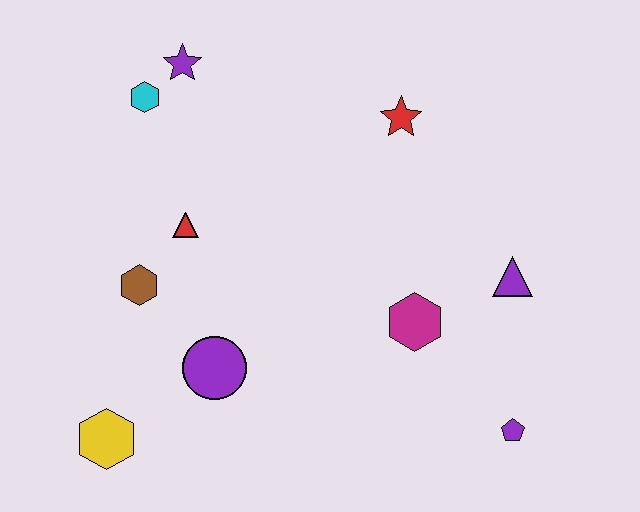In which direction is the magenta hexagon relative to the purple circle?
The magenta hexagon is to the right of the purple circle.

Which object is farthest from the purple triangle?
The yellow hexagon is farthest from the purple triangle.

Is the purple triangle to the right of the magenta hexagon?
Yes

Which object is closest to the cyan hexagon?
The purple star is closest to the cyan hexagon.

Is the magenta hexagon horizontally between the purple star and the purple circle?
No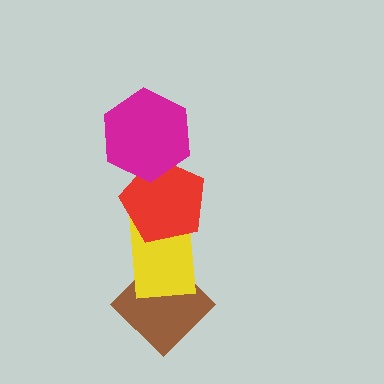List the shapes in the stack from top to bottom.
From top to bottom: the magenta hexagon, the red pentagon, the yellow rectangle, the brown diamond.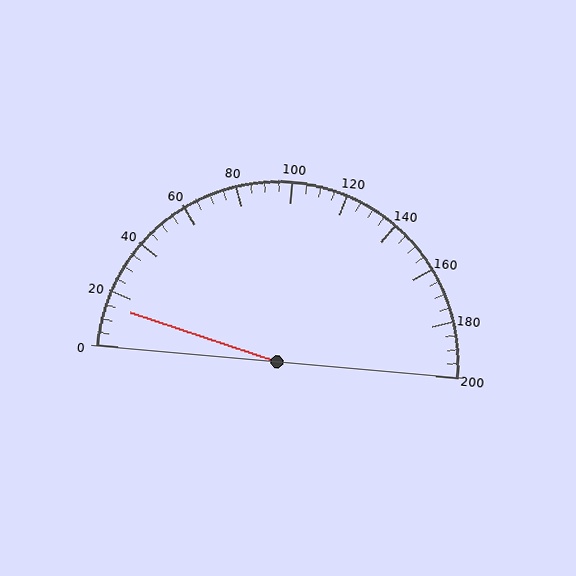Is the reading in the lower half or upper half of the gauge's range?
The reading is in the lower half of the range (0 to 200).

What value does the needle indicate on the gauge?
The needle indicates approximately 15.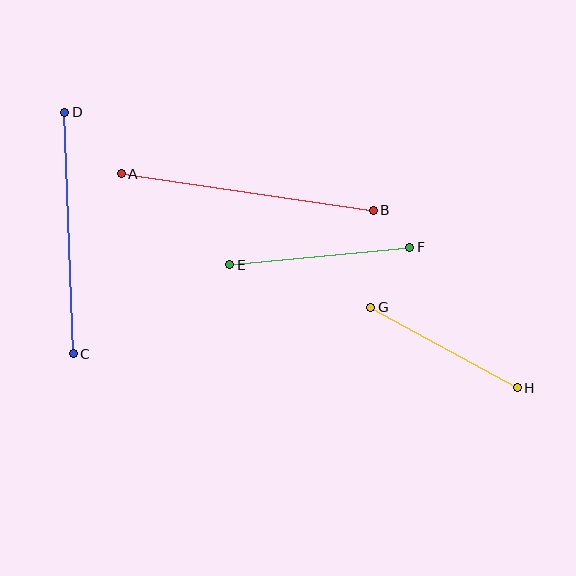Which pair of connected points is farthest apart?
Points A and B are farthest apart.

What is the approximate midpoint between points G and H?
The midpoint is at approximately (444, 347) pixels.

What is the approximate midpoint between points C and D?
The midpoint is at approximately (69, 233) pixels.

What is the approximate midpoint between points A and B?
The midpoint is at approximately (247, 192) pixels.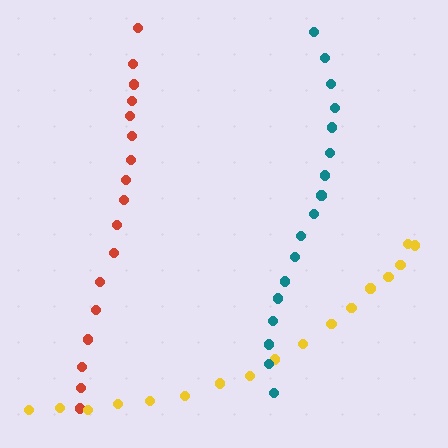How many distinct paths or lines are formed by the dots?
There are 3 distinct paths.